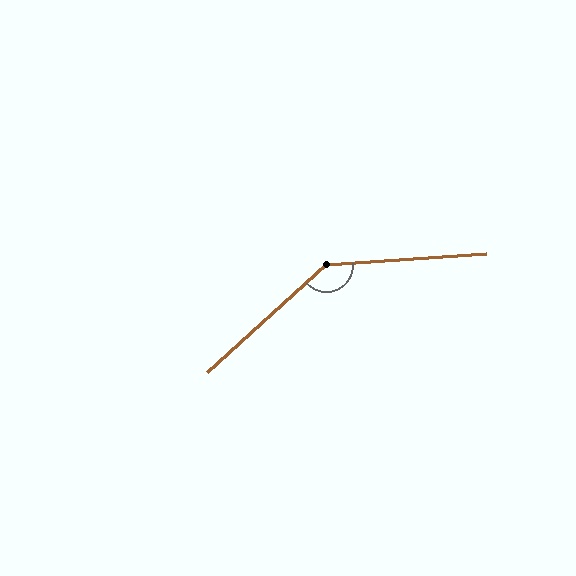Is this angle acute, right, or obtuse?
It is obtuse.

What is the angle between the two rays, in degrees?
Approximately 142 degrees.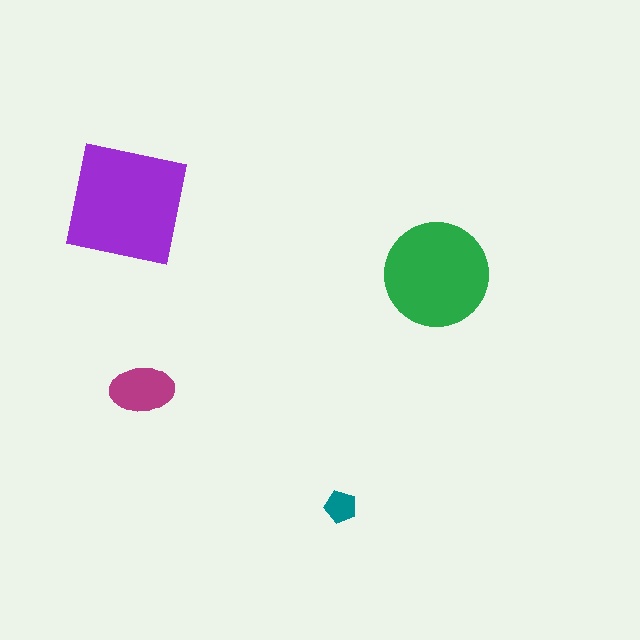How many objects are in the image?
There are 4 objects in the image.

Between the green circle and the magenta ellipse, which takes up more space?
The green circle.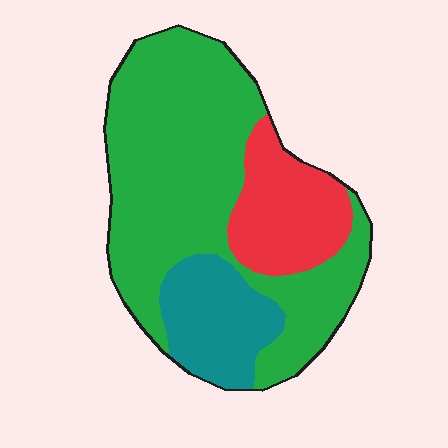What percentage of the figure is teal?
Teal covers 18% of the figure.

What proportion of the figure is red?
Red covers about 20% of the figure.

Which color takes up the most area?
Green, at roughly 65%.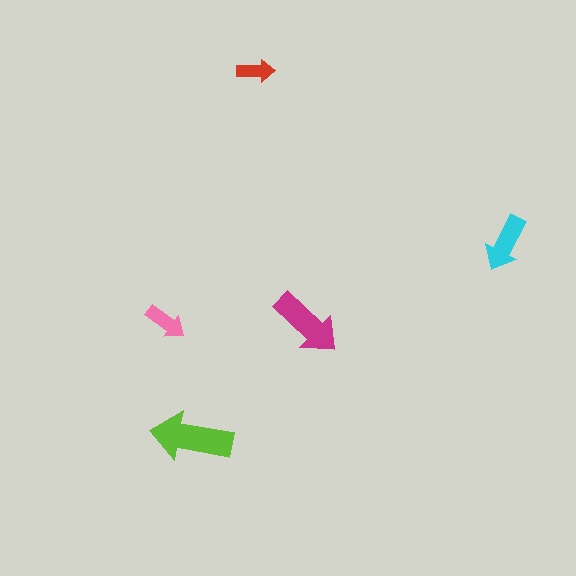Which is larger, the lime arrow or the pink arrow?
The lime one.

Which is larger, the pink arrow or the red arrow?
The pink one.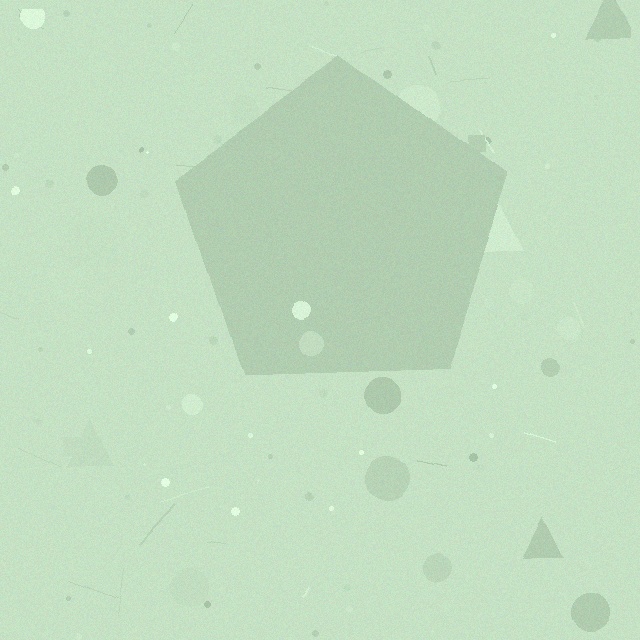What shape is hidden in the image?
A pentagon is hidden in the image.